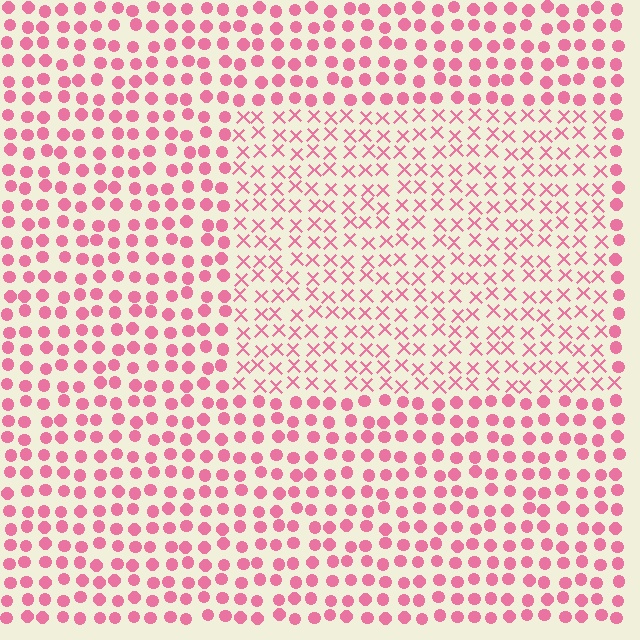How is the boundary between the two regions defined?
The boundary is defined by a change in element shape: X marks inside vs. circles outside. All elements share the same color and spacing.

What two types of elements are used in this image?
The image uses X marks inside the rectangle region and circles outside it.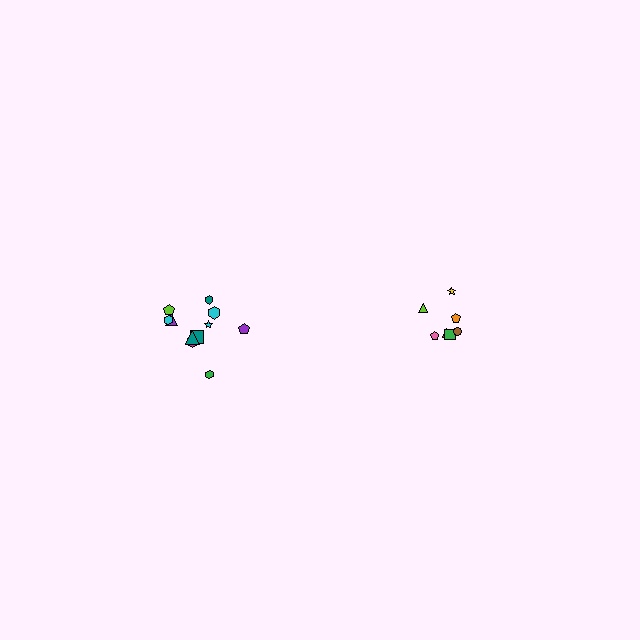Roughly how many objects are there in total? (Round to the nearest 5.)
Roughly 20 objects in total.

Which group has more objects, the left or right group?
The left group.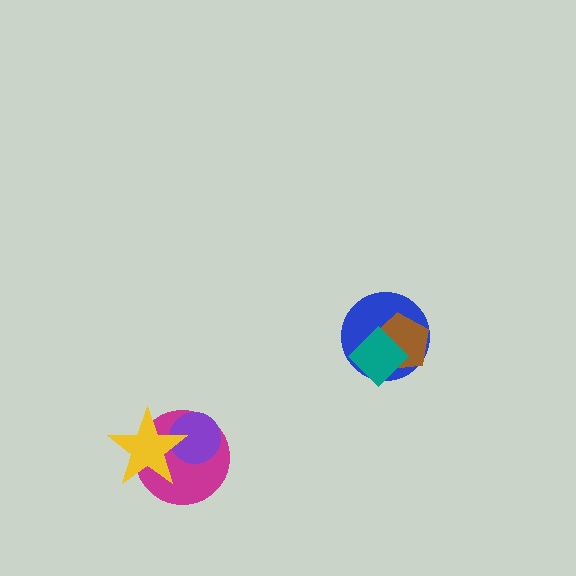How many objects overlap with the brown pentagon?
2 objects overlap with the brown pentagon.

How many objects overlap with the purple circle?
2 objects overlap with the purple circle.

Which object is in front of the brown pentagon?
The teal diamond is in front of the brown pentagon.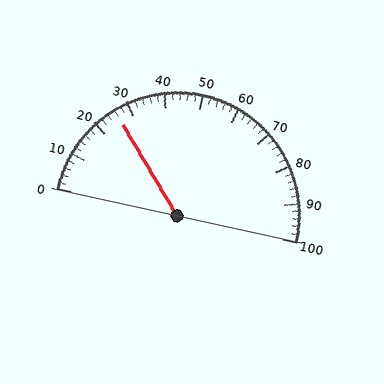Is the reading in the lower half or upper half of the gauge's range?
The reading is in the lower half of the range (0 to 100).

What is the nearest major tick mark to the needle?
The nearest major tick mark is 30.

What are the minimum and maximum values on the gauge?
The gauge ranges from 0 to 100.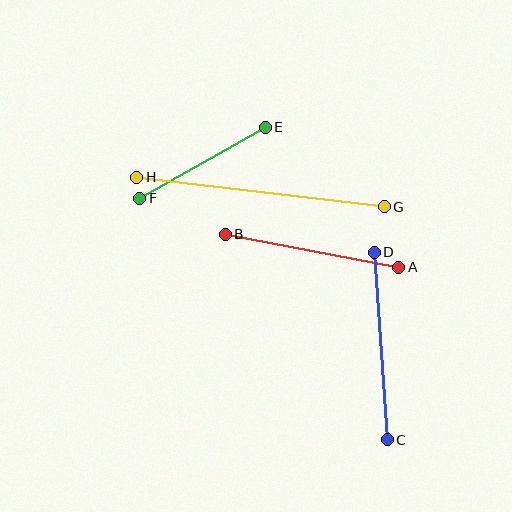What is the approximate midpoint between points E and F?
The midpoint is at approximately (202, 163) pixels.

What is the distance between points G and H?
The distance is approximately 249 pixels.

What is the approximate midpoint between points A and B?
The midpoint is at approximately (312, 251) pixels.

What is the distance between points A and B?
The distance is approximately 176 pixels.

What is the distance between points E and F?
The distance is approximately 144 pixels.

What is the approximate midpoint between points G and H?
The midpoint is at approximately (260, 192) pixels.